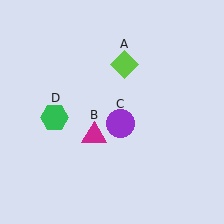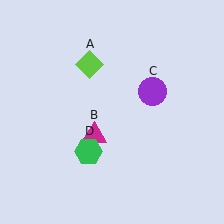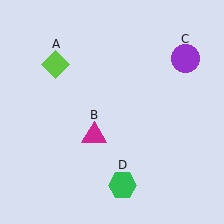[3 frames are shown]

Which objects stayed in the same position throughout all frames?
Magenta triangle (object B) remained stationary.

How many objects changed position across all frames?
3 objects changed position: lime diamond (object A), purple circle (object C), green hexagon (object D).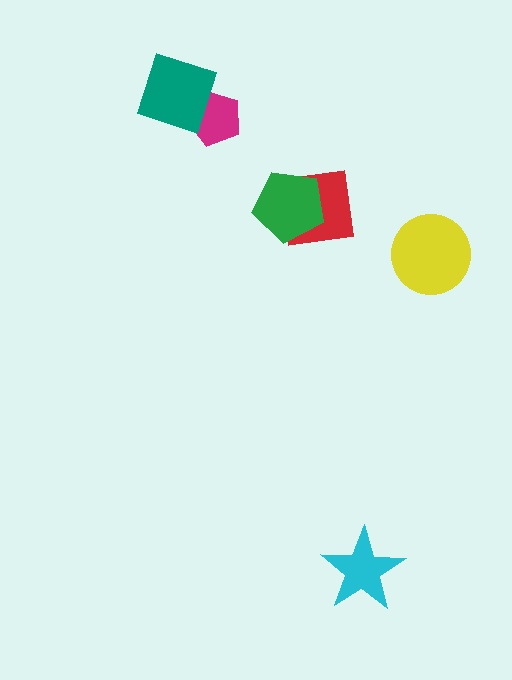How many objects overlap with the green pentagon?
1 object overlaps with the green pentagon.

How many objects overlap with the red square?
1 object overlaps with the red square.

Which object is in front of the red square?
The green pentagon is in front of the red square.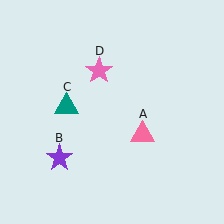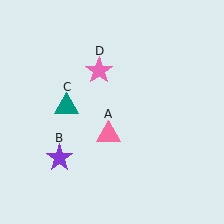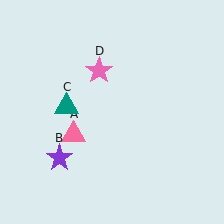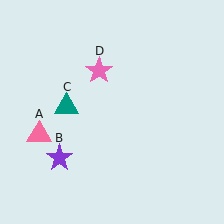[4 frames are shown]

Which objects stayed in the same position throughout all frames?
Purple star (object B) and teal triangle (object C) and pink star (object D) remained stationary.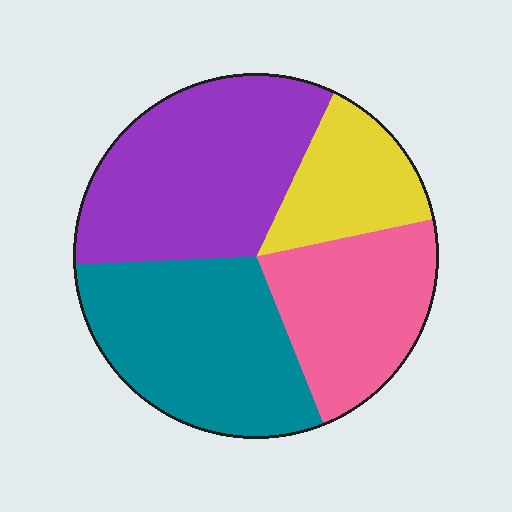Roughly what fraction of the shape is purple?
Purple takes up about one third (1/3) of the shape.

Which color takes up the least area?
Yellow, at roughly 15%.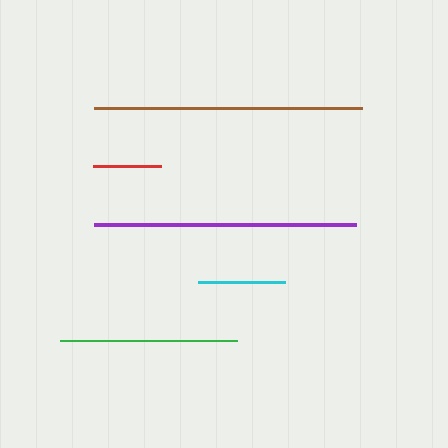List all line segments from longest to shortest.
From longest to shortest: brown, purple, green, cyan, red.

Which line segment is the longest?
The brown line is the longest at approximately 268 pixels.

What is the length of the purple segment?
The purple segment is approximately 262 pixels long.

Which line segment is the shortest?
The red line is the shortest at approximately 67 pixels.